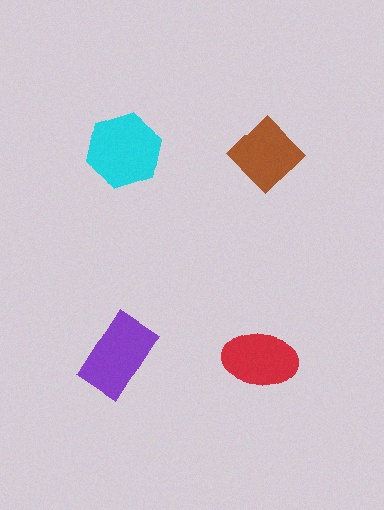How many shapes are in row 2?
2 shapes.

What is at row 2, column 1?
A purple rectangle.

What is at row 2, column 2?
A red ellipse.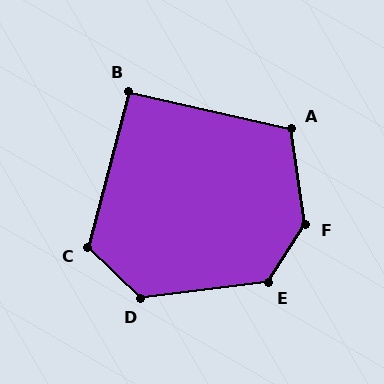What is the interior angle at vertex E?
Approximately 130 degrees (obtuse).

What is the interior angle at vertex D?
Approximately 129 degrees (obtuse).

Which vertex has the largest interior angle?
F, at approximately 139 degrees.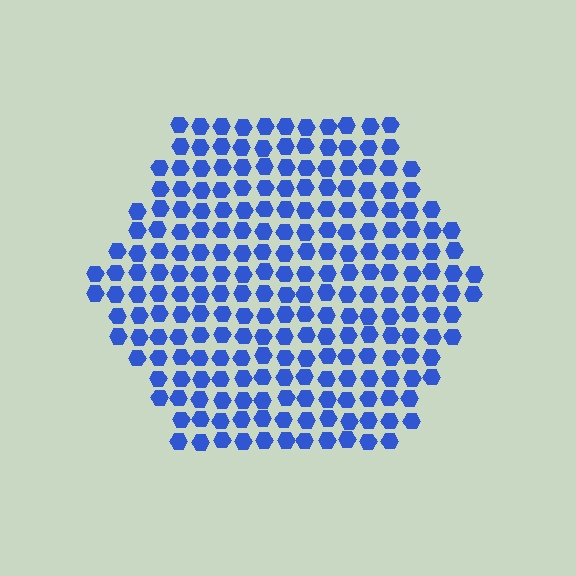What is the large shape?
The large shape is a hexagon.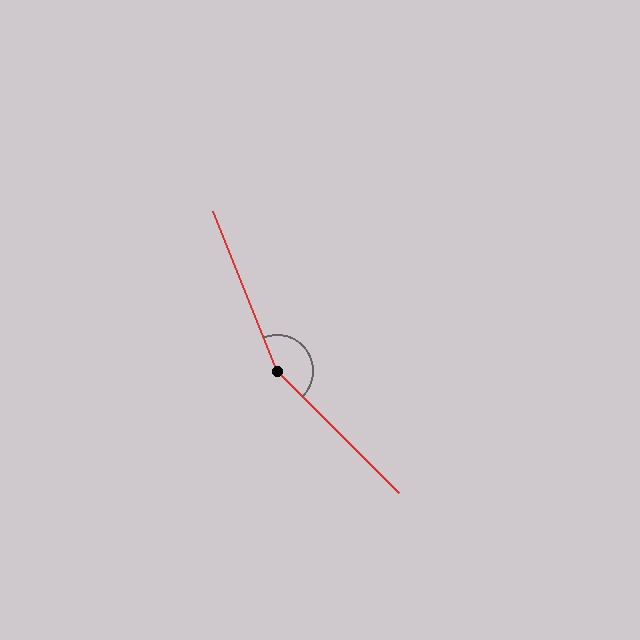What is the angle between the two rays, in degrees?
Approximately 157 degrees.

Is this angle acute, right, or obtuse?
It is obtuse.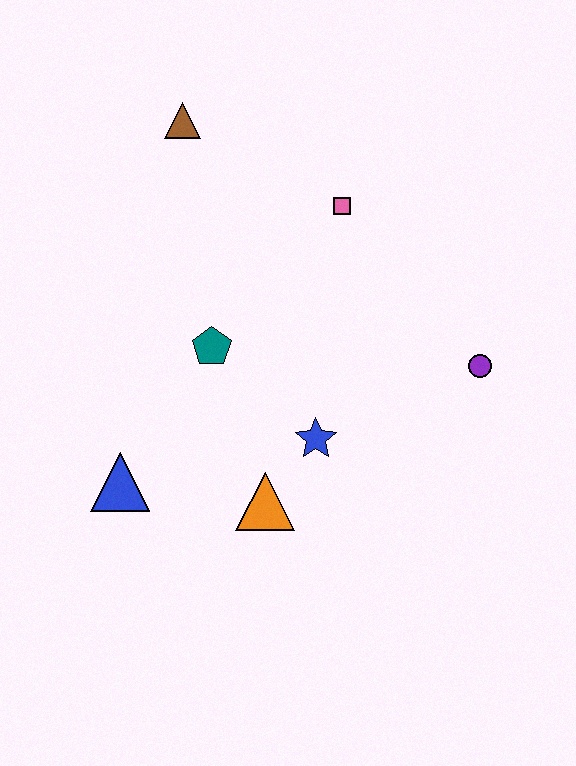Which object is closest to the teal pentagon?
The blue star is closest to the teal pentagon.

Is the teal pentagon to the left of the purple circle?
Yes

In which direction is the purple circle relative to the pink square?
The purple circle is below the pink square.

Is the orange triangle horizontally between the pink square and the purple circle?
No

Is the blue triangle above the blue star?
No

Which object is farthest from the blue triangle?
The purple circle is farthest from the blue triangle.